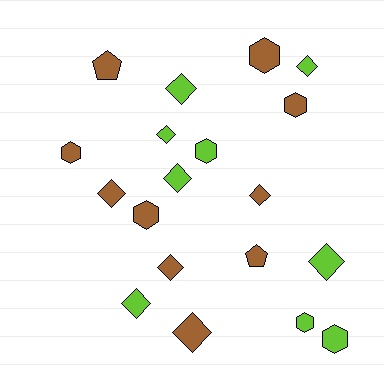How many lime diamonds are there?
There are 6 lime diamonds.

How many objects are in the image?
There are 19 objects.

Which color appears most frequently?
Brown, with 10 objects.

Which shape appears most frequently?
Diamond, with 10 objects.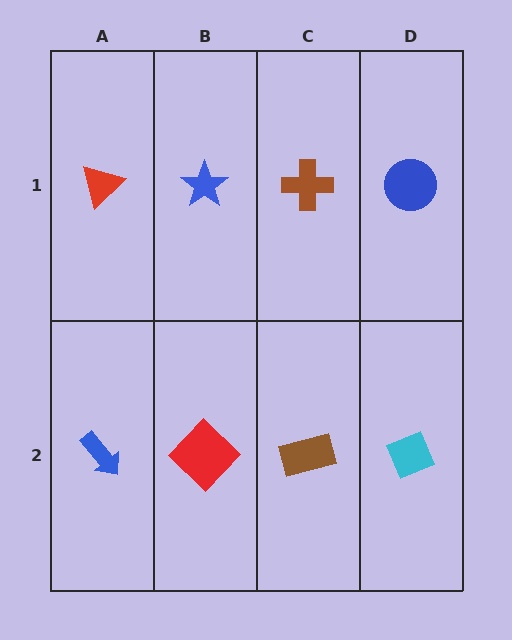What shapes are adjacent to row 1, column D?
A cyan diamond (row 2, column D), a brown cross (row 1, column C).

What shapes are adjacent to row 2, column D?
A blue circle (row 1, column D), a brown rectangle (row 2, column C).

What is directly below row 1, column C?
A brown rectangle.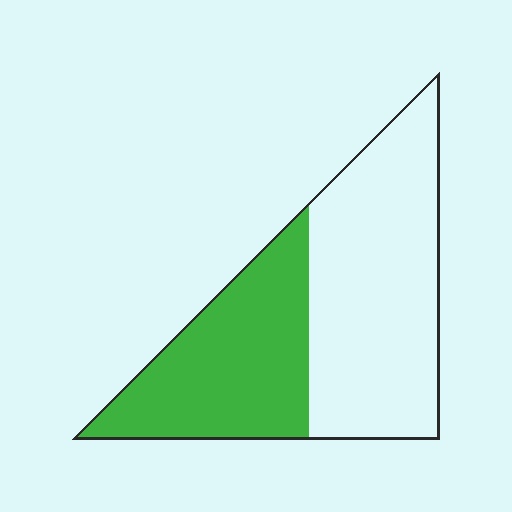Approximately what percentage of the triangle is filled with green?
Approximately 40%.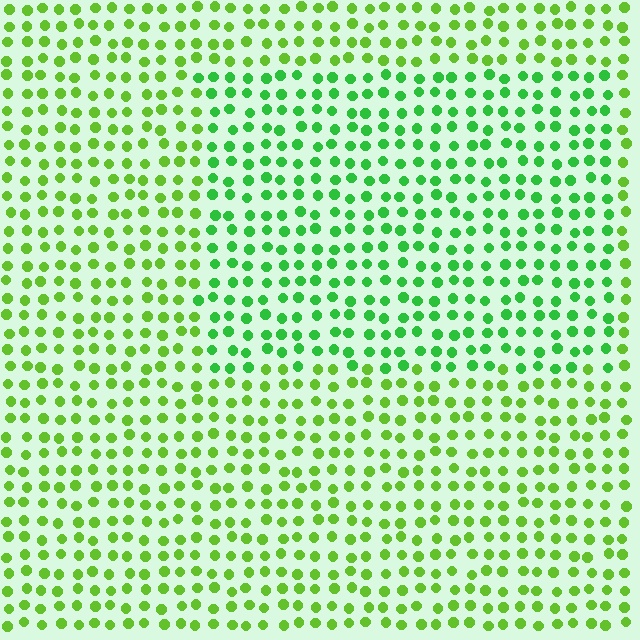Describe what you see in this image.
The image is filled with small lime elements in a uniform arrangement. A rectangle-shaped region is visible where the elements are tinted to a slightly different hue, forming a subtle color boundary.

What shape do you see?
I see a rectangle.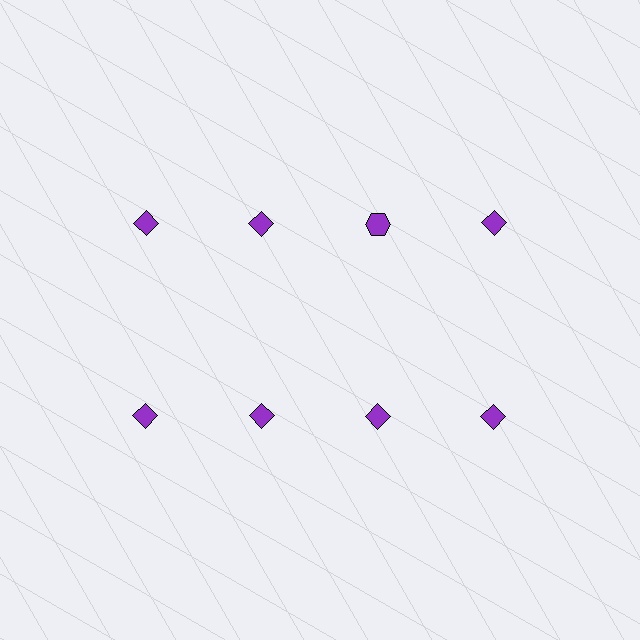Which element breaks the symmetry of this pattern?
The purple hexagon in the top row, center column breaks the symmetry. All other shapes are purple diamonds.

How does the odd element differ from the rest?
It has a different shape: hexagon instead of diamond.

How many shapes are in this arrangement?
There are 8 shapes arranged in a grid pattern.